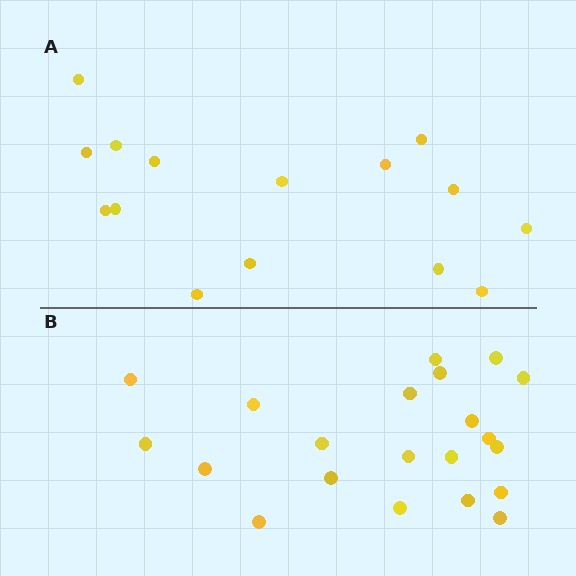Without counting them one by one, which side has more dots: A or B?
Region B (the bottom region) has more dots.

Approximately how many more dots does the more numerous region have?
Region B has about 6 more dots than region A.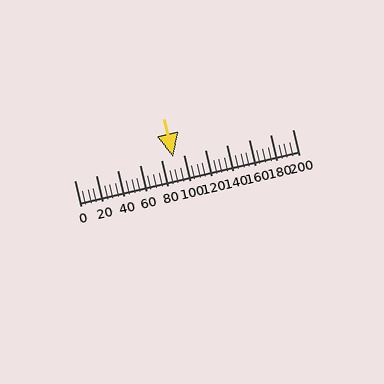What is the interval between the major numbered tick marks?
The major tick marks are spaced 20 units apart.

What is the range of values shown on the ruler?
The ruler shows values from 0 to 200.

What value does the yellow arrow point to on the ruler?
The yellow arrow points to approximately 91.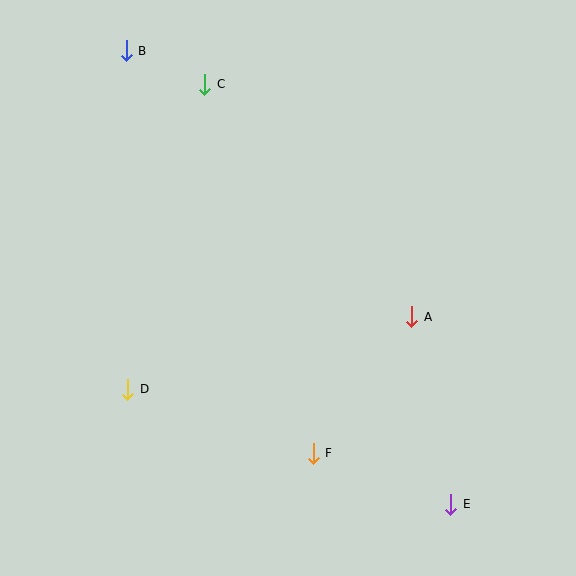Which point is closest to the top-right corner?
Point A is closest to the top-right corner.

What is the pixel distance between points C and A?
The distance between C and A is 311 pixels.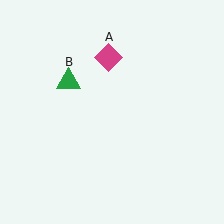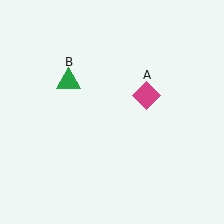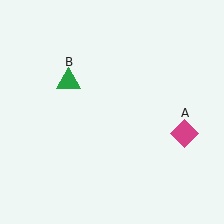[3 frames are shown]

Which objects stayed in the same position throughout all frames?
Green triangle (object B) remained stationary.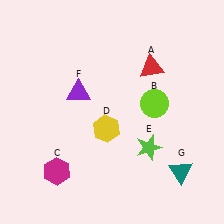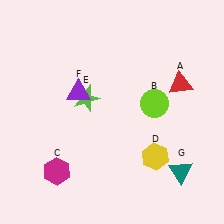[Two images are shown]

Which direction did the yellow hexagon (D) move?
The yellow hexagon (D) moved right.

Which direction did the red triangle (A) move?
The red triangle (A) moved right.